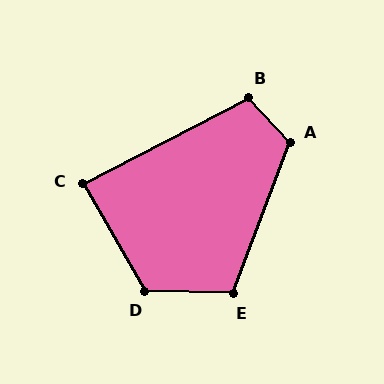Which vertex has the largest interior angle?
D, at approximately 122 degrees.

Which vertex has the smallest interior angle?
C, at approximately 87 degrees.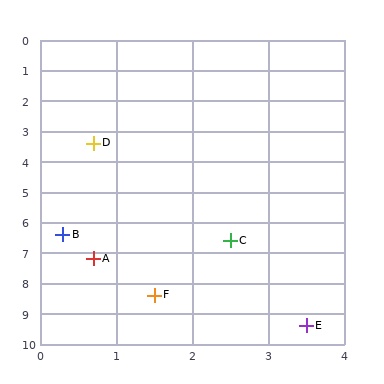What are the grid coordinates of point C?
Point C is at approximately (2.5, 6.6).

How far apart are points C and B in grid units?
Points C and B are about 2.2 grid units apart.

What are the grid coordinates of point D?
Point D is at approximately (0.7, 3.4).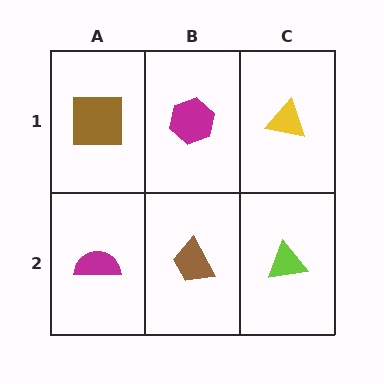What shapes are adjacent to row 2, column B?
A magenta hexagon (row 1, column B), a magenta semicircle (row 2, column A), a lime triangle (row 2, column C).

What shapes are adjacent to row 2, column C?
A yellow triangle (row 1, column C), a brown trapezoid (row 2, column B).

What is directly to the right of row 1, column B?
A yellow triangle.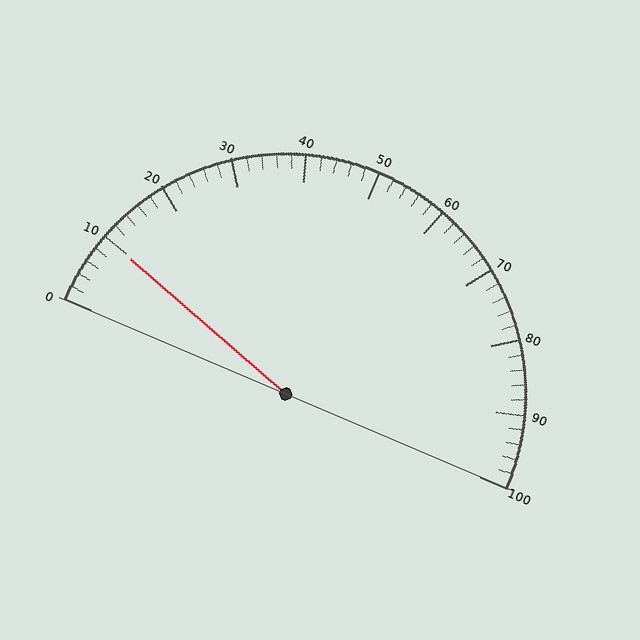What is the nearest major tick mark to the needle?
The nearest major tick mark is 10.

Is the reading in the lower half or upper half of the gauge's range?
The reading is in the lower half of the range (0 to 100).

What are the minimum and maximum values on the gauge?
The gauge ranges from 0 to 100.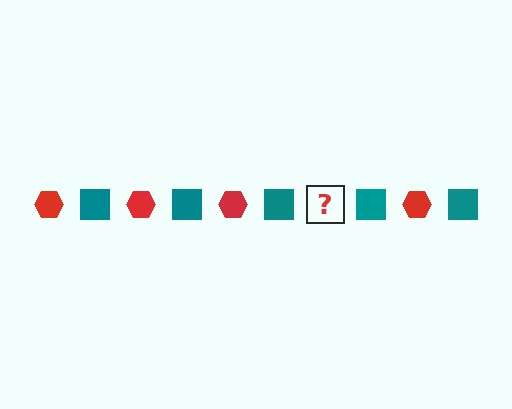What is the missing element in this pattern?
The missing element is a red hexagon.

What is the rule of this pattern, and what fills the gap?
The rule is that the pattern alternates between red hexagon and teal square. The gap should be filled with a red hexagon.